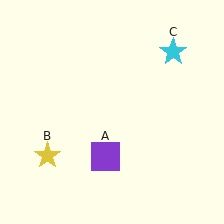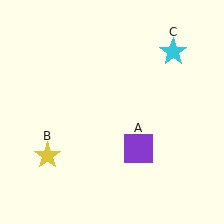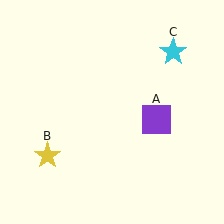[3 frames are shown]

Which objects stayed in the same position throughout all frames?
Yellow star (object B) and cyan star (object C) remained stationary.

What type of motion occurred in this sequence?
The purple square (object A) rotated counterclockwise around the center of the scene.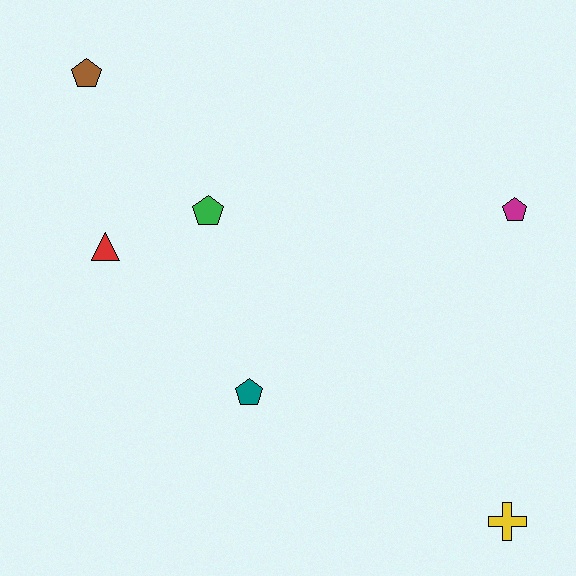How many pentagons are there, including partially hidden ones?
There are 4 pentagons.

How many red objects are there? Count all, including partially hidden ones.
There is 1 red object.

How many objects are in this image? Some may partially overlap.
There are 6 objects.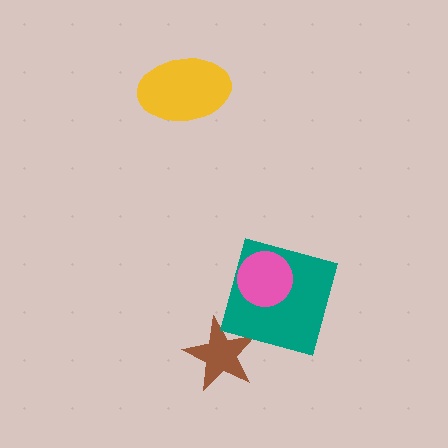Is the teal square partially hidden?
Yes, it is partially covered by another shape.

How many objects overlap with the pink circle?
1 object overlaps with the pink circle.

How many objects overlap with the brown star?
0 objects overlap with the brown star.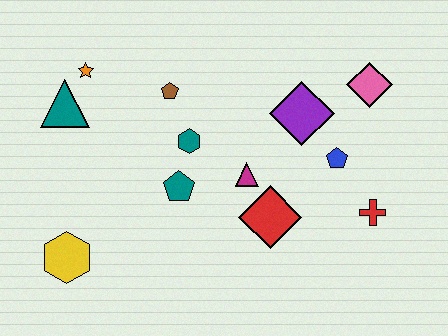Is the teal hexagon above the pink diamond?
No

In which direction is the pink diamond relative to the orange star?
The pink diamond is to the right of the orange star.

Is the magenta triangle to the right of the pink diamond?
No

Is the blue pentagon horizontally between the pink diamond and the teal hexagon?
Yes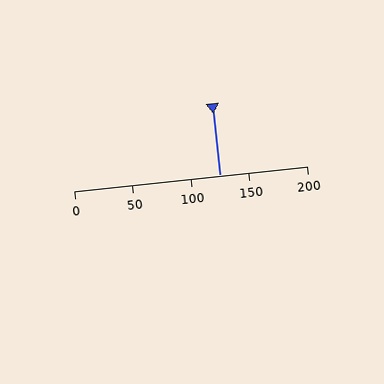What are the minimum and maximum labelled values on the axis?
The axis runs from 0 to 200.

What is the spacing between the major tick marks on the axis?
The major ticks are spaced 50 apart.